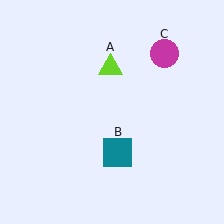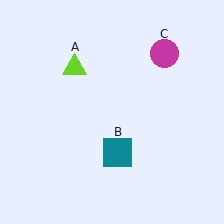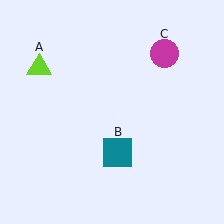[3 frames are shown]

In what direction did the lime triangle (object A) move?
The lime triangle (object A) moved left.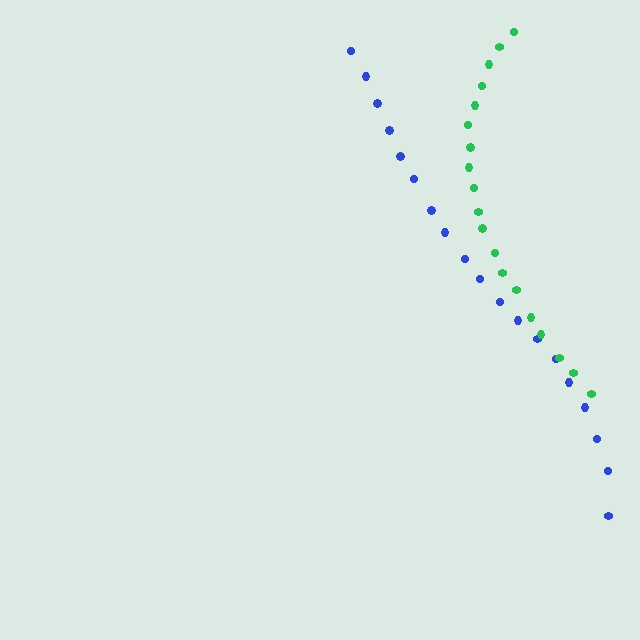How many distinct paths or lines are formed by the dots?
There are 2 distinct paths.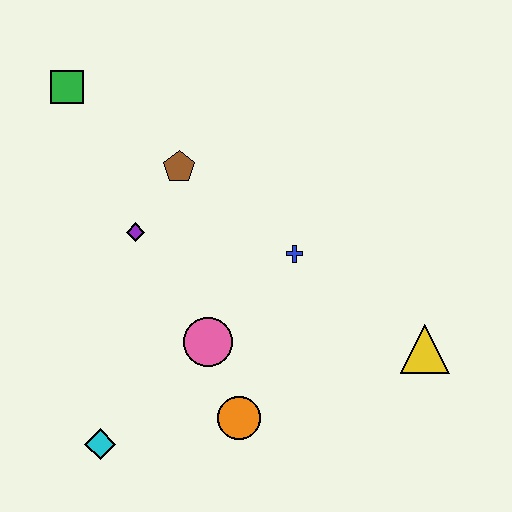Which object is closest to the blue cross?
The pink circle is closest to the blue cross.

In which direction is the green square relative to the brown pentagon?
The green square is to the left of the brown pentagon.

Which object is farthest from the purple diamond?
The yellow triangle is farthest from the purple diamond.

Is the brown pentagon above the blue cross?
Yes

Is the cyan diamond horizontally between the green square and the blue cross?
Yes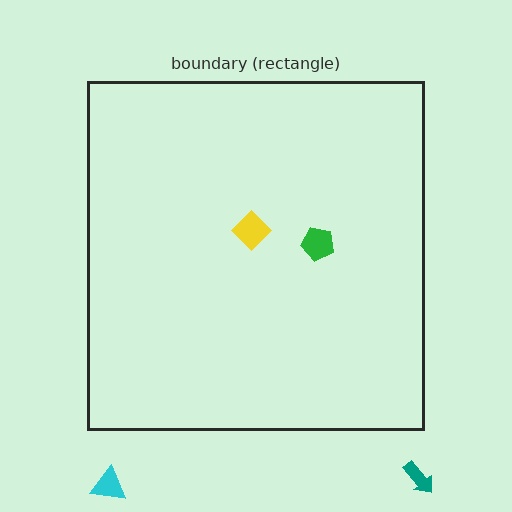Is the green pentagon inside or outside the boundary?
Inside.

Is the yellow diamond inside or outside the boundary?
Inside.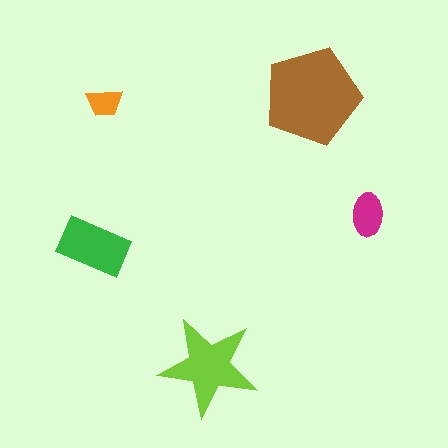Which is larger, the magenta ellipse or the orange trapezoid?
The magenta ellipse.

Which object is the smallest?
The orange trapezoid.